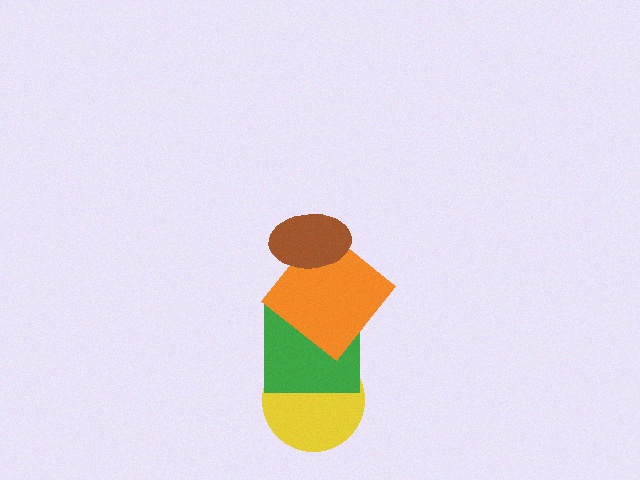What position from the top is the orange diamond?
The orange diamond is 2nd from the top.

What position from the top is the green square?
The green square is 3rd from the top.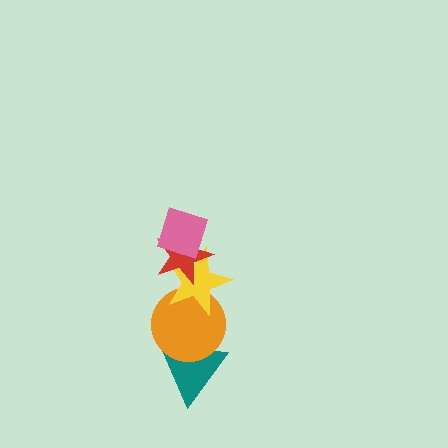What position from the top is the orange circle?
The orange circle is 4th from the top.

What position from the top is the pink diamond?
The pink diamond is 1st from the top.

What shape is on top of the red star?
The pink diamond is on top of the red star.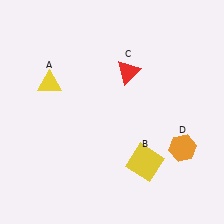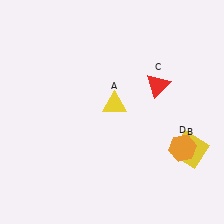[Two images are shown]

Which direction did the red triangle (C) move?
The red triangle (C) moved right.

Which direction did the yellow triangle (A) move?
The yellow triangle (A) moved right.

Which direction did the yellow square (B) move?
The yellow square (B) moved right.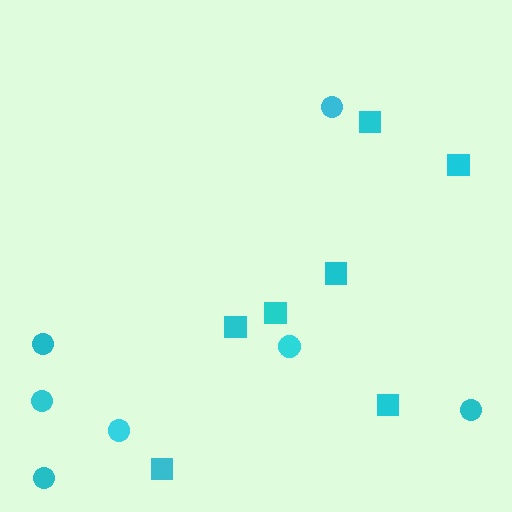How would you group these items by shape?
There are 2 groups: one group of squares (7) and one group of circles (7).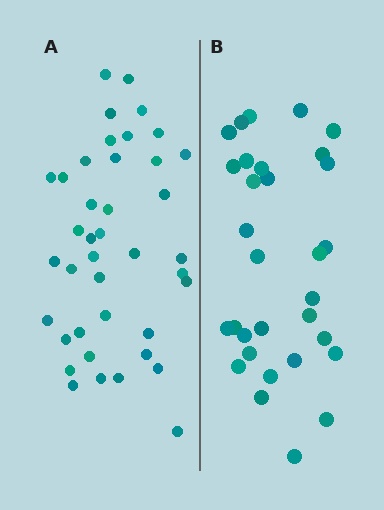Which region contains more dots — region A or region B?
Region A (the left region) has more dots.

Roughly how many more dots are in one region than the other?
Region A has roughly 8 or so more dots than region B.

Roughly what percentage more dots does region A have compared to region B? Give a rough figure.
About 30% more.